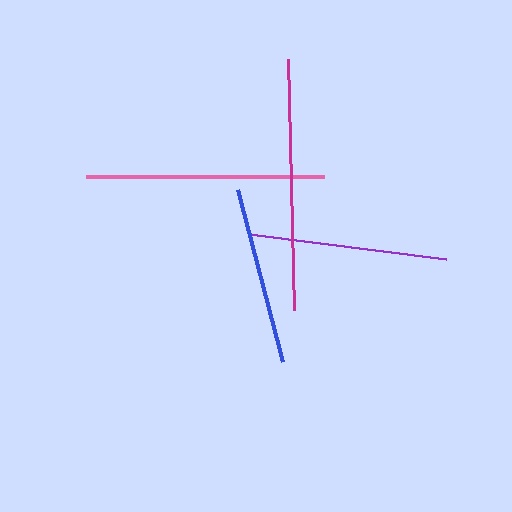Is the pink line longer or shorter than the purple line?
The pink line is longer than the purple line.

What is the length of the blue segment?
The blue segment is approximately 178 pixels long.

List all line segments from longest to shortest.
From longest to shortest: magenta, pink, purple, blue.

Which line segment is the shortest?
The blue line is the shortest at approximately 178 pixels.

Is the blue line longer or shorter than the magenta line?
The magenta line is longer than the blue line.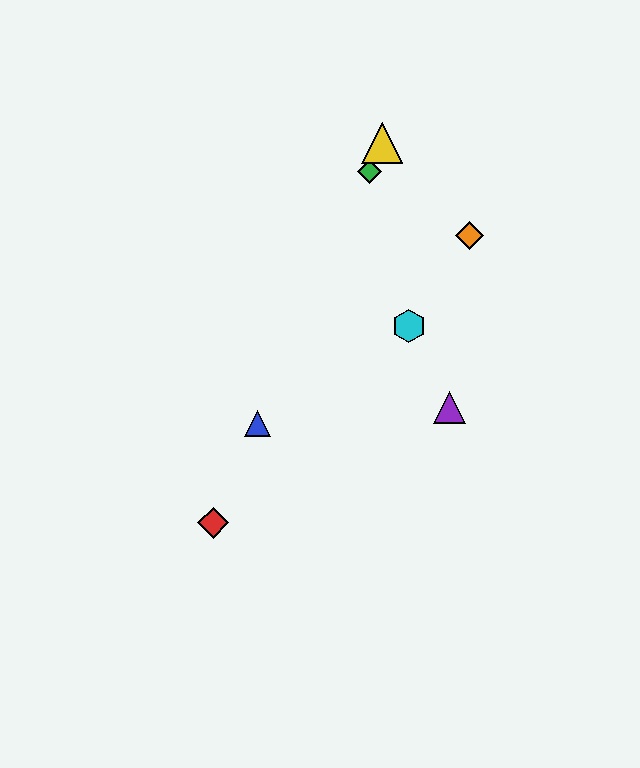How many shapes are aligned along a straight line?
4 shapes (the red diamond, the blue triangle, the green diamond, the yellow triangle) are aligned along a straight line.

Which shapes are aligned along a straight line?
The red diamond, the blue triangle, the green diamond, the yellow triangle are aligned along a straight line.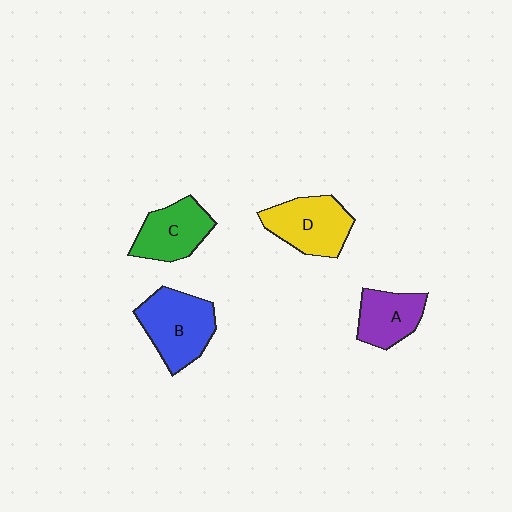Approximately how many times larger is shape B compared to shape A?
Approximately 1.5 times.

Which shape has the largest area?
Shape B (blue).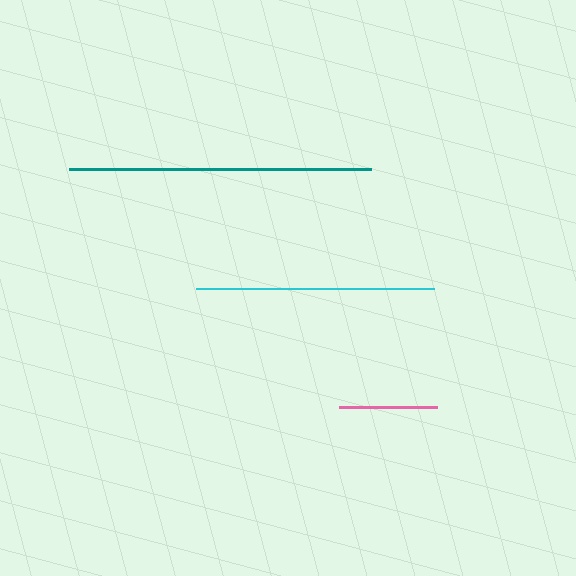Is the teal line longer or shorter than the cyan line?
The teal line is longer than the cyan line.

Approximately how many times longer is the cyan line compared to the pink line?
The cyan line is approximately 2.4 times the length of the pink line.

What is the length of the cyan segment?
The cyan segment is approximately 238 pixels long.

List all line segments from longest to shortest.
From longest to shortest: teal, cyan, pink.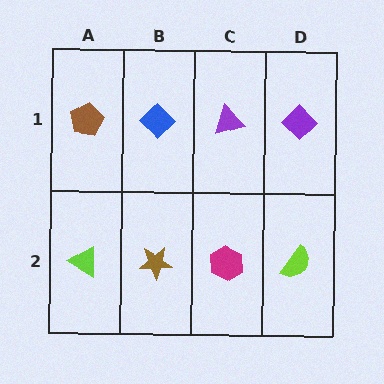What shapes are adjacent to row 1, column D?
A lime semicircle (row 2, column D), a purple triangle (row 1, column C).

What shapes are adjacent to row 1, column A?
A lime triangle (row 2, column A), a blue diamond (row 1, column B).